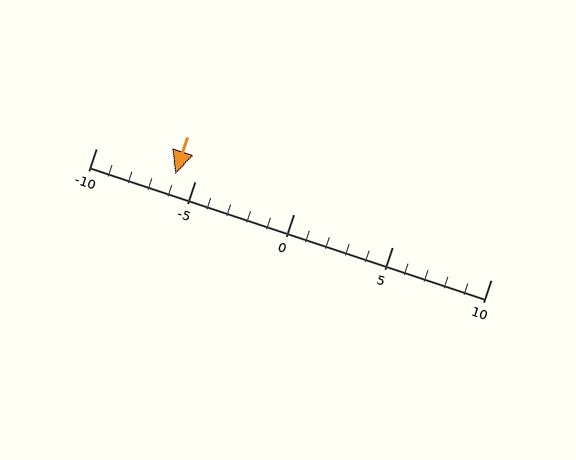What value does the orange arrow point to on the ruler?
The orange arrow points to approximately -6.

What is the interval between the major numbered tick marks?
The major tick marks are spaced 5 units apart.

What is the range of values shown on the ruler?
The ruler shows values from -10 to 10.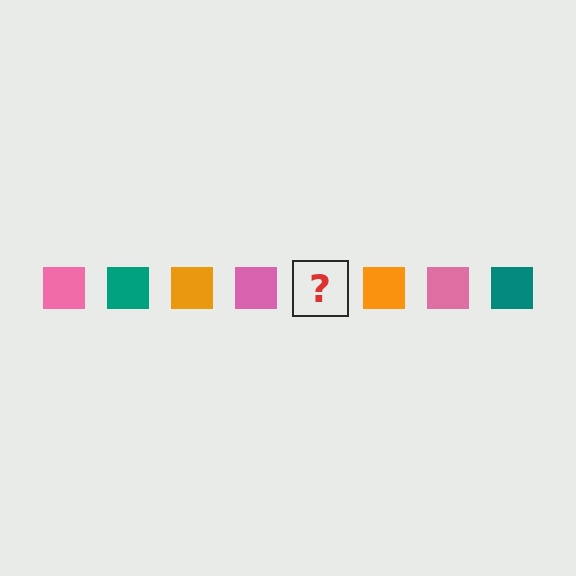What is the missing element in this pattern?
The missing element is a teal square.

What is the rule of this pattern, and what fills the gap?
The rule is that the pattern cycles through pink, teal, orange squares. The gap should be filled with a teal square.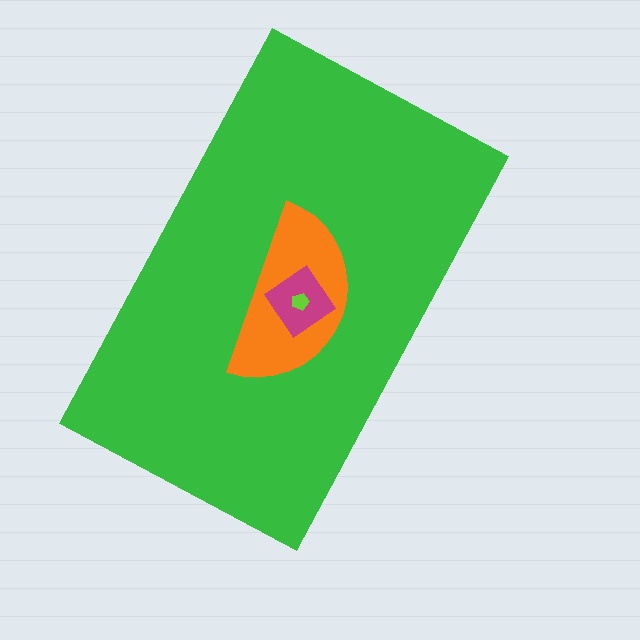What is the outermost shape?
The green rectangle.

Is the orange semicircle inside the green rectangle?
Yes.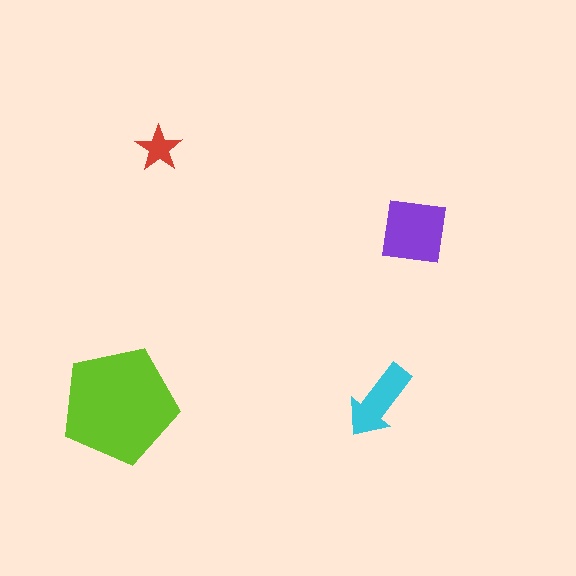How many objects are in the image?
There are 4 objects in the image.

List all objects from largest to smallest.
The lime pentagon, the purple square, the cyan arrow, the red star.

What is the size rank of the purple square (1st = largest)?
2nd.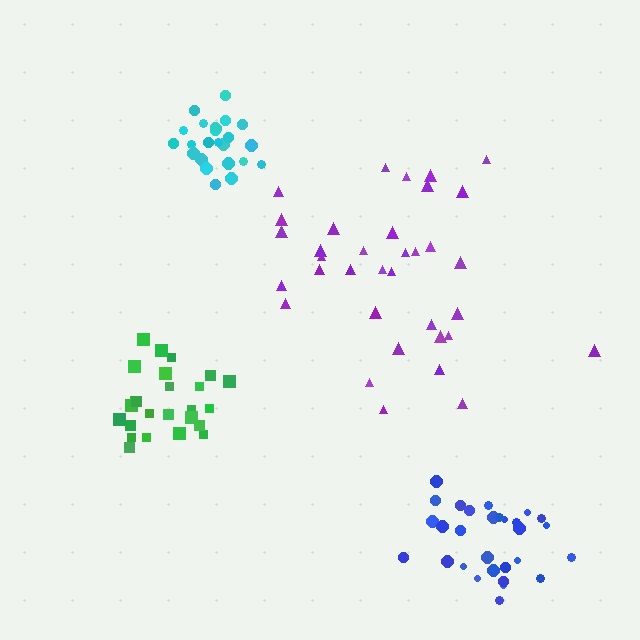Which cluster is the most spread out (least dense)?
Purple.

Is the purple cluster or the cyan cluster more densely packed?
Cyan.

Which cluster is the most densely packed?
Cyan.